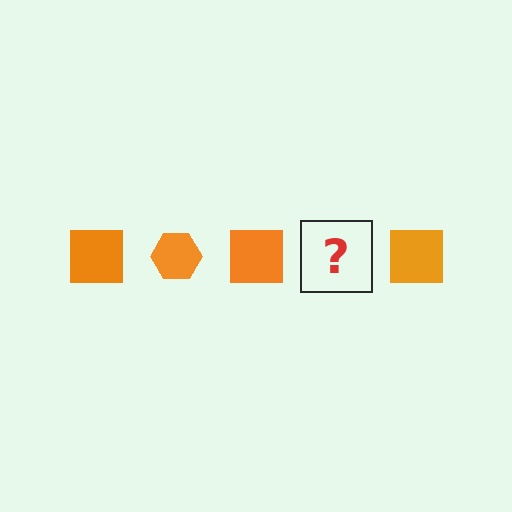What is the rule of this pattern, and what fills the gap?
The rule is that the pattern cycles through square, hexagon shapes in orange. The gap should be filled with an orange hexagon.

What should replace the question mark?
The question mark should be replaced with an orange hexagon.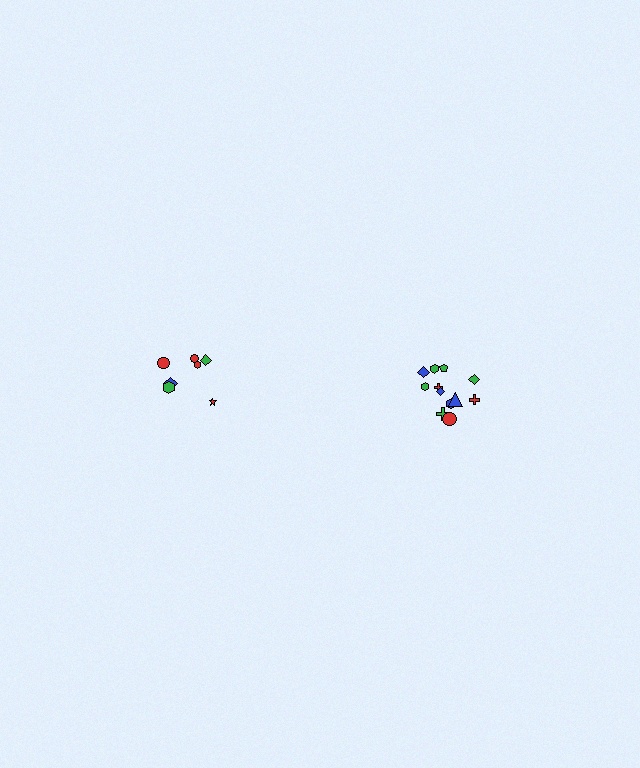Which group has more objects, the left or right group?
The right group.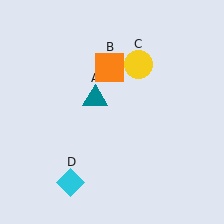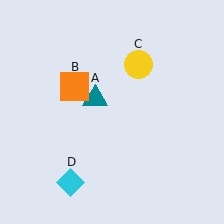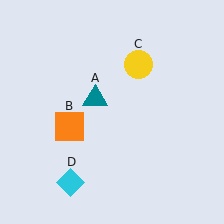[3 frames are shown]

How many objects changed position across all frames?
1 object changed position: orange square (object B).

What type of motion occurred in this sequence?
The orange square (object B) rotated counterclockwise around the center of the scene.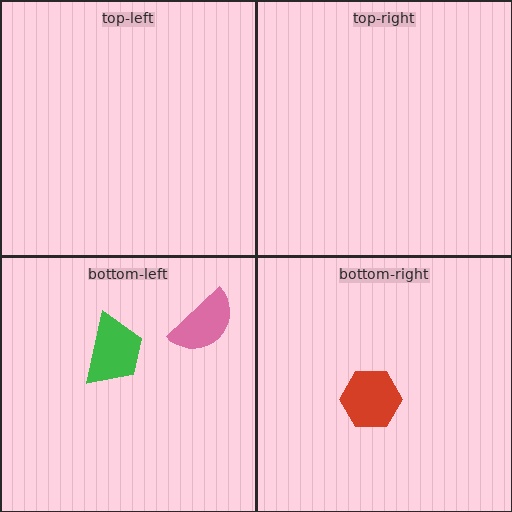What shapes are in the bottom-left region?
The green trapezoid, the pink semicircle.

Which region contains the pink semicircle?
The bottom-left region.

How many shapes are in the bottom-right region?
1.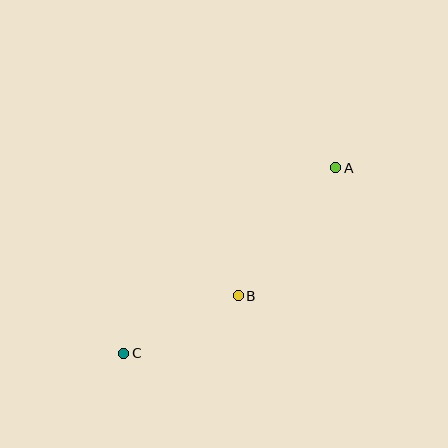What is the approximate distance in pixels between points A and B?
The distance between A and B is approximately 161 pixels.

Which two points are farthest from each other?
Points A and C are farthest from each other.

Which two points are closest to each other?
Points B and C are closest to each other.